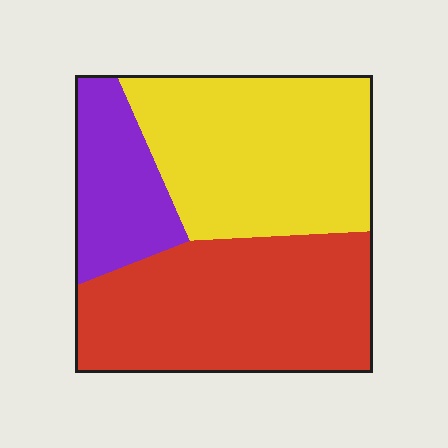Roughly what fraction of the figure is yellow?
Yellow takes up about two fifths (2/5) of the figure.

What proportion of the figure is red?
Red covers 42% of the figure.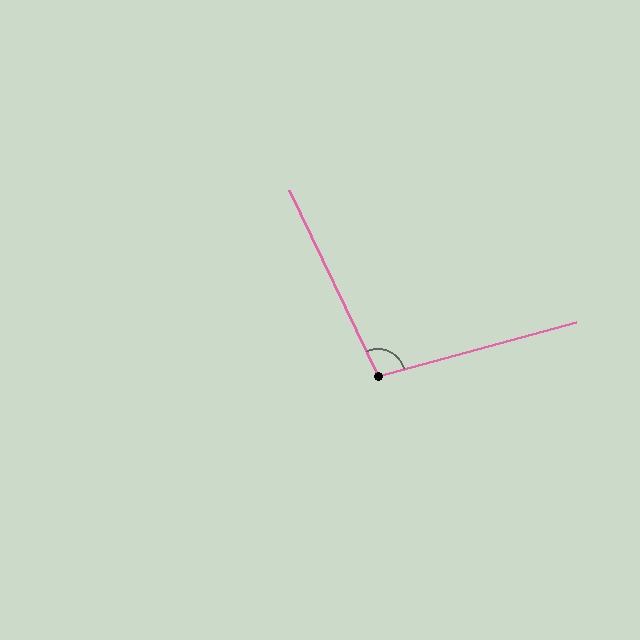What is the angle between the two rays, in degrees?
Approximately 100 degrees.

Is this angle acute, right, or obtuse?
It is obtuse.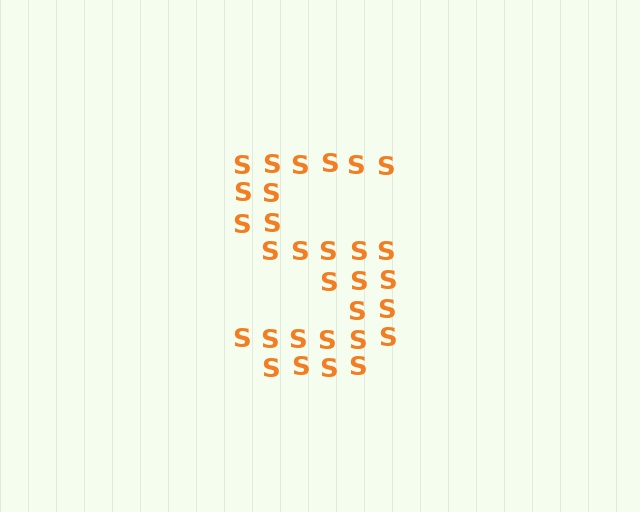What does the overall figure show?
The overall figure shows the letter S.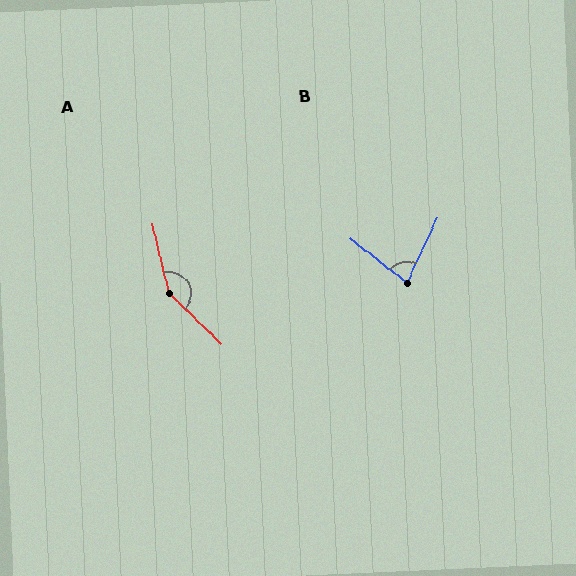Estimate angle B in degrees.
Approximately 78 degrees.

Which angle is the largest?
A, at approximately 148 degrees.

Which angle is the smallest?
B, at approximately 78 degrees.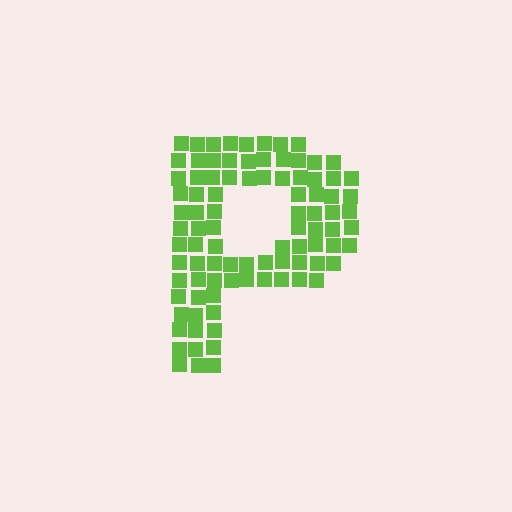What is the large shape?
The large shape is the letter P.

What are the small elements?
The small elements are squares.